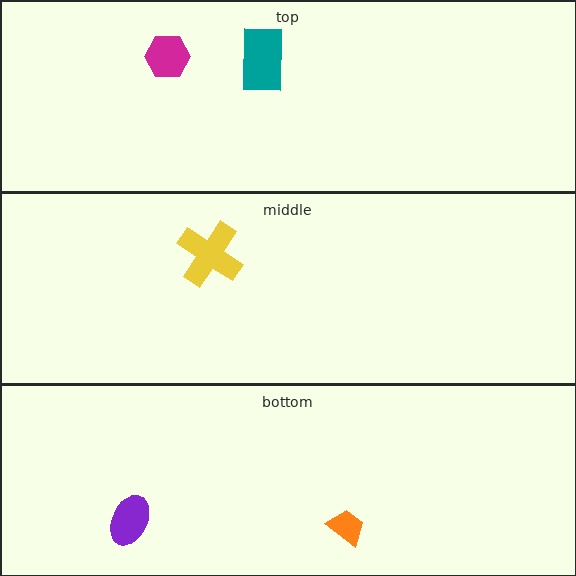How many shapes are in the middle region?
1.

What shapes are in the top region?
The magenta hexagon, the teal rectangle.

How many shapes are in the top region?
2.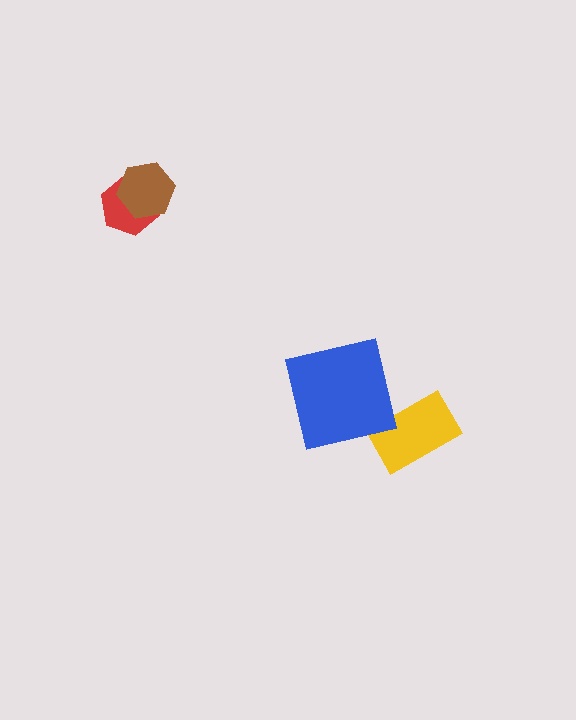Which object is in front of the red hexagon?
The brown hexagon is in front of the red hexagon.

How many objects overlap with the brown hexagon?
1 object overlaps with the brown hexagon.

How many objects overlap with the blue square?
0 objects overlap with the blue square.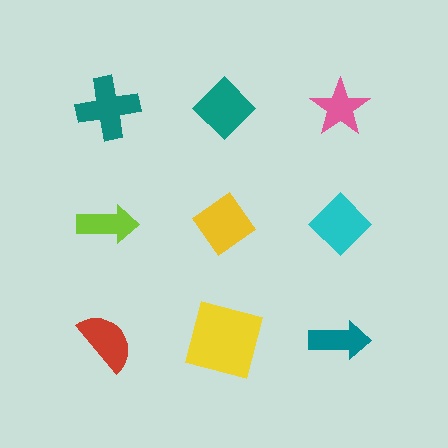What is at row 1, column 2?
A teal diamond.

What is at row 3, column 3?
A teal arrow.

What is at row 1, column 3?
A pink star.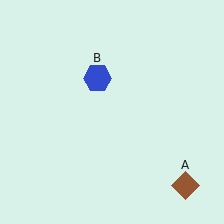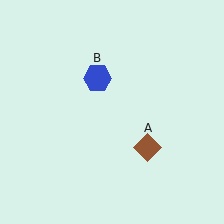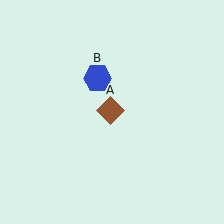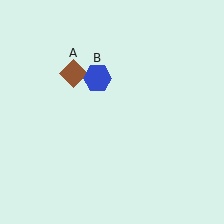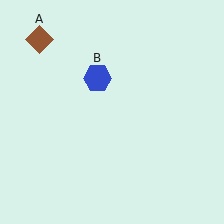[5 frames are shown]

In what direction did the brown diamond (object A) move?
The brown diamond (object A) moved up and to the left.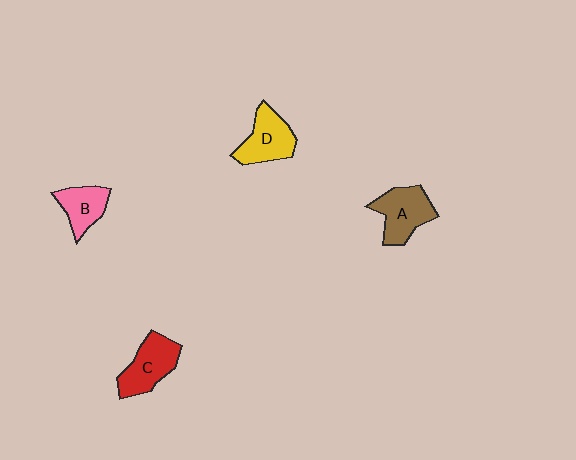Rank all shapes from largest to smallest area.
From largest to smallest: A (brown), C (red), D (yellow), B (pink).